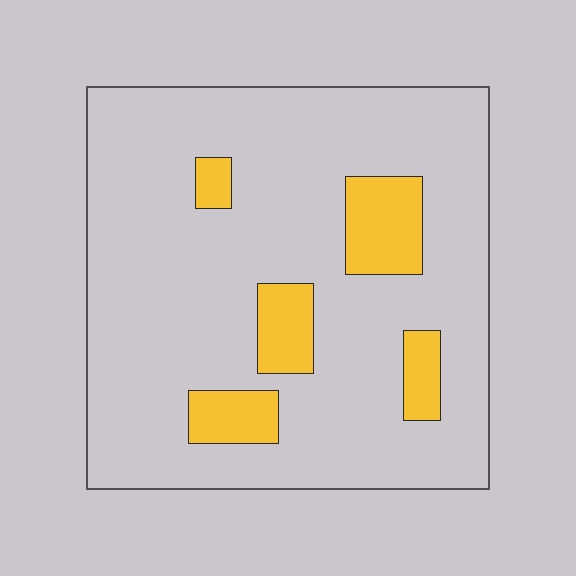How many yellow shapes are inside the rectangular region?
5.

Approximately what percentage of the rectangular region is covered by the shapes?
Approximately 15%.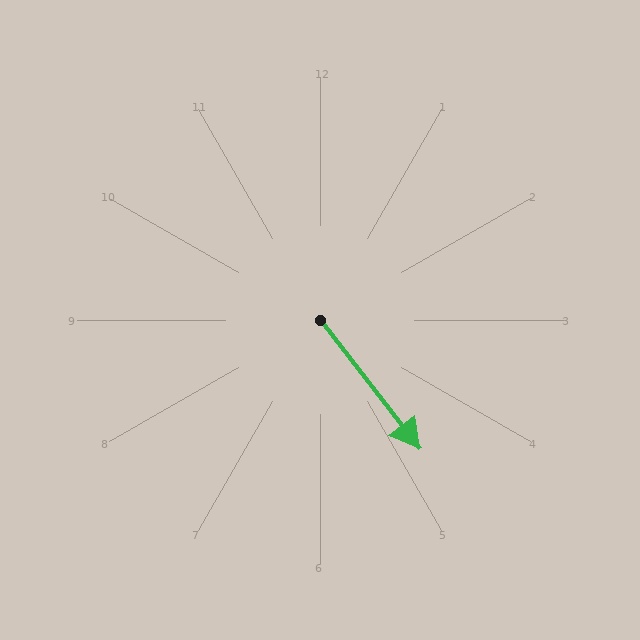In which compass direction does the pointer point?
Southeast.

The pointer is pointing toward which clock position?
Roughly 5 o'clock.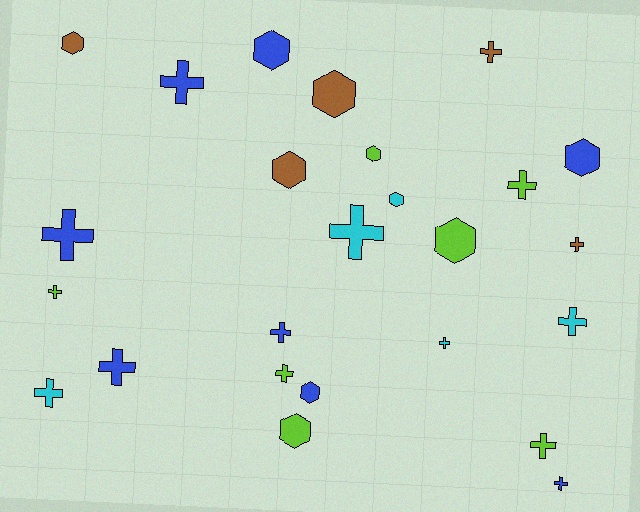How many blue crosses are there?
There are 5 blue crosses.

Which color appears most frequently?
Blue, with 8 objects.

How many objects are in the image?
There are 25 objects.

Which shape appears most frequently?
Cross, with 15 objects.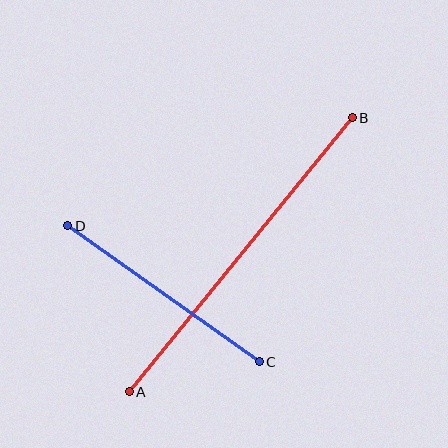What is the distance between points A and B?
The distance is approximately 353 pixels.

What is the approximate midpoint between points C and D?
The midpoint is at approximately (163, 294) pixels.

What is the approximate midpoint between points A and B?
The midpoint is at approximately (241, 255) pixels.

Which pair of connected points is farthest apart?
Points A and B are farthest apart.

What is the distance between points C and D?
The distance is approximately 235 pixels.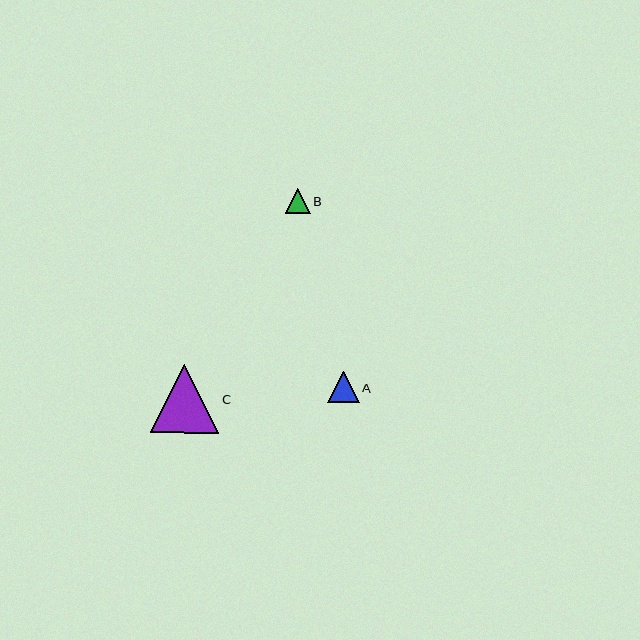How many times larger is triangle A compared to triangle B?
Triangle A is approximately 1.3 times the size of triangle B.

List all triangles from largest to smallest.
From largest to smallest: C, A, B.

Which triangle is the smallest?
Triangle B is the smallest with a size of approximately 25 pixels.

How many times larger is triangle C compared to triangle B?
Triangle C is approximately 2.8 times the size of triangle B.